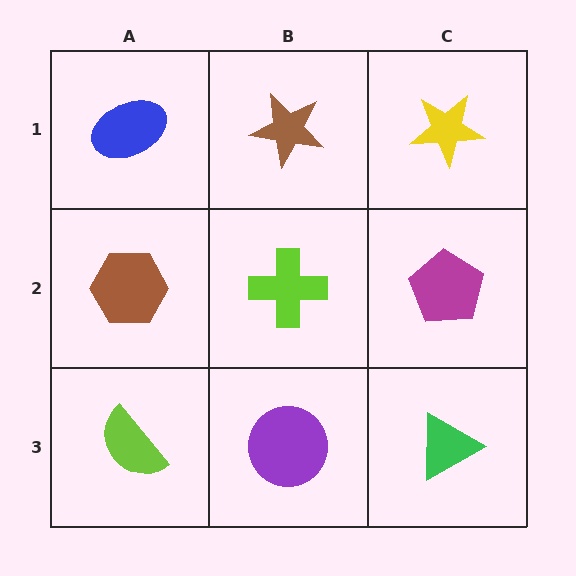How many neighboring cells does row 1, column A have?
2.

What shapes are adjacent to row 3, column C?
A magenta pentagon (row 2, column C), a purple circle (row 3, column B).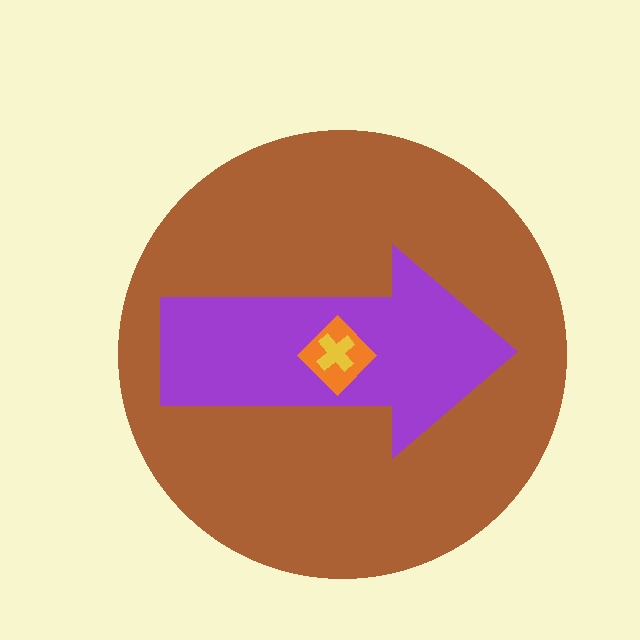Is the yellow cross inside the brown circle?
Yes.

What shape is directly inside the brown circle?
The purple arrow.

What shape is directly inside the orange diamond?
The yellow cross.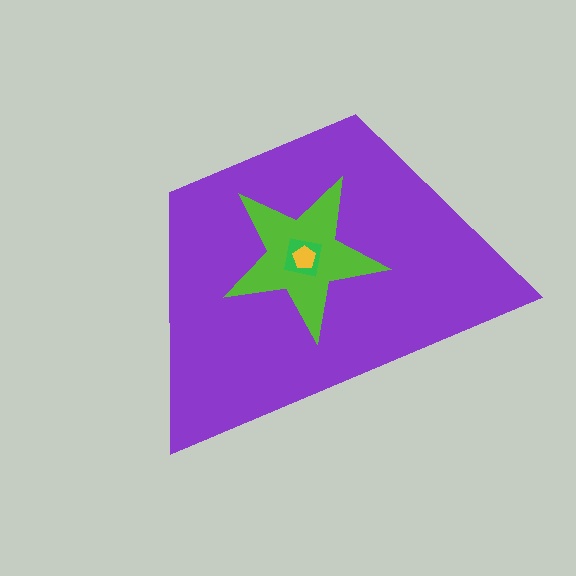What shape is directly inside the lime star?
The green square.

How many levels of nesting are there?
4.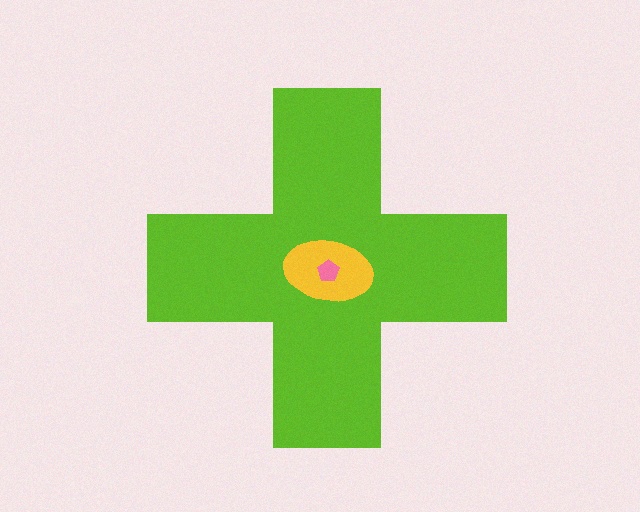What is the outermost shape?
The lime cross.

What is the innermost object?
The pink pentagon.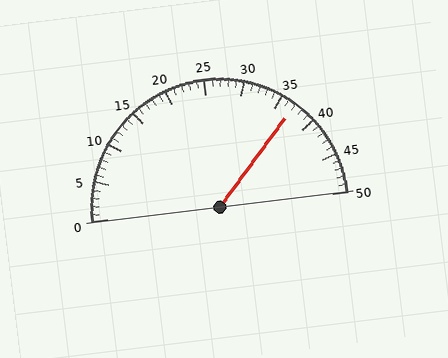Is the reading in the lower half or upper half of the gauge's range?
The reading is in the upper half of the range (0 to 50).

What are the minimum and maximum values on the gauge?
The gauge ranges from 0 to 50.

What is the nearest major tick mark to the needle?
The nearest major tick mark is 35.